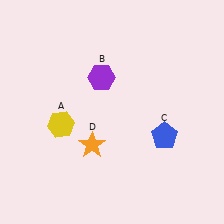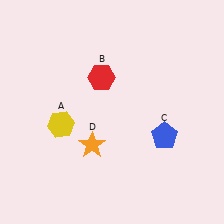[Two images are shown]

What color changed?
The hexagon (B) changed from purple in Image 1 to red in Image 2.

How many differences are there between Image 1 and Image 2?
There is 1 difference between the two images.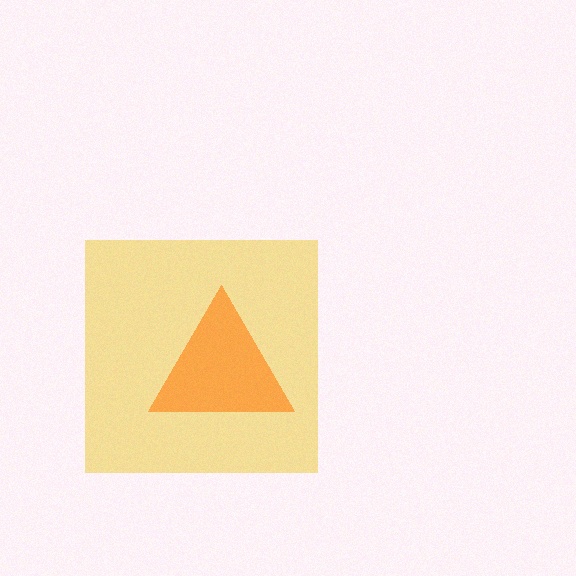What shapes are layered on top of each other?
The layered shapes are: a yellow square, an orange triangle.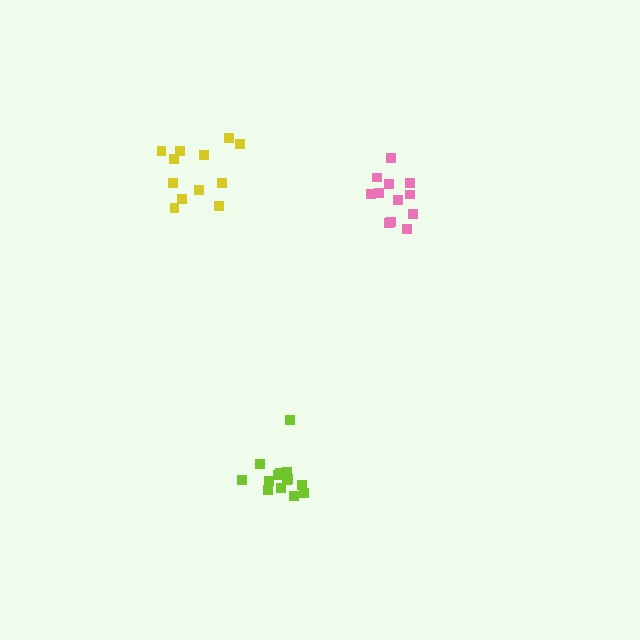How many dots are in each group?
Group 1: 12 dots, Group 2: 14 dots, Group 3: 12 dots (38 total).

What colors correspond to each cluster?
The clusters are colored: yellow, lime, pink.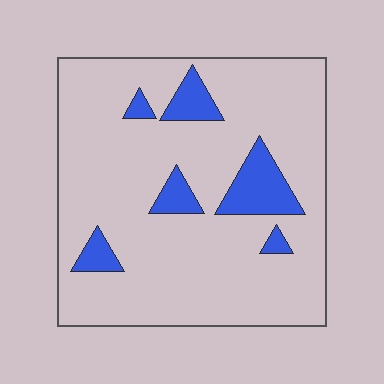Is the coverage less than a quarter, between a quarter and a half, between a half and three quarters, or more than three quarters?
Less than a quarter.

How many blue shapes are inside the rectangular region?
6.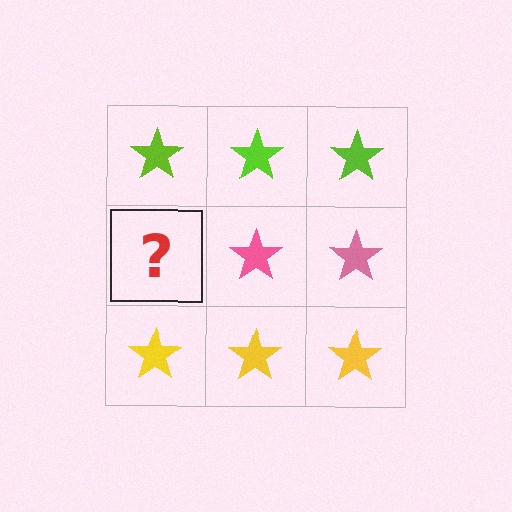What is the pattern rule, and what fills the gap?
The rule is that each row has a consistent color. The gap should be filled with a pink star.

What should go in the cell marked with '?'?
The missing cell should contain a pink star.